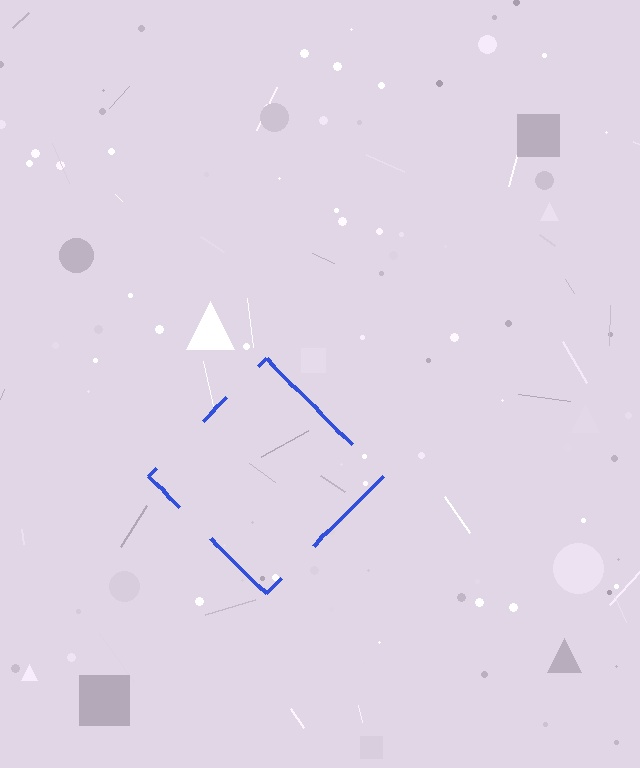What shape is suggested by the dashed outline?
The dashed outline suggests a diamond.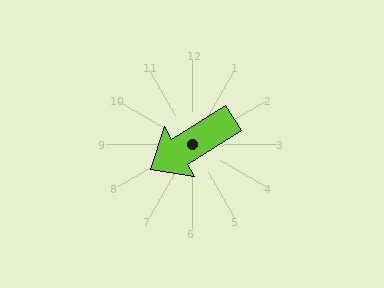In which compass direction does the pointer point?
Southwest.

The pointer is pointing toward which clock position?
Roughly 8 o'clock.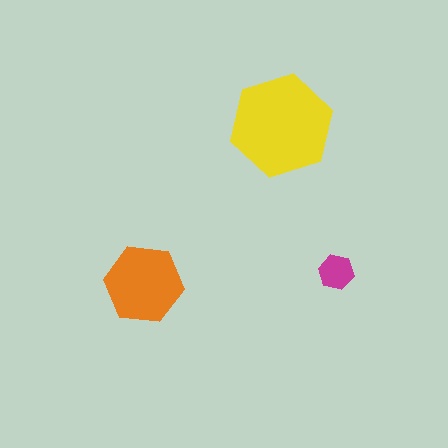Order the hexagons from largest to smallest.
the yellow one, the orange one, the magenta one.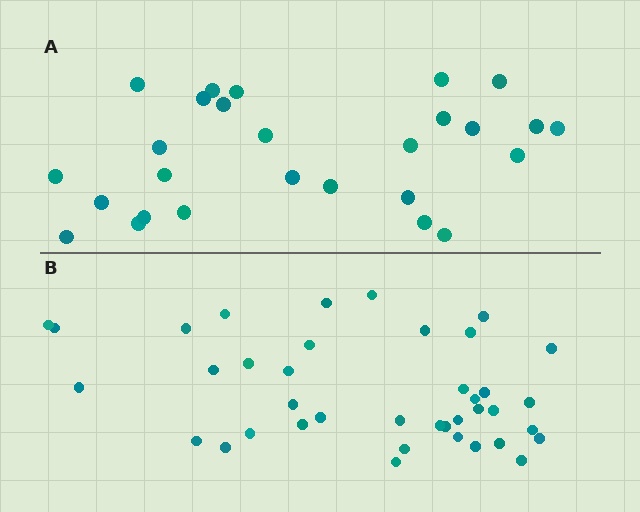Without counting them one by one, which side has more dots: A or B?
Region B (the bottom region) has more dots.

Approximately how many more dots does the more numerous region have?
Region B has roughly 12 or so more dots than region A.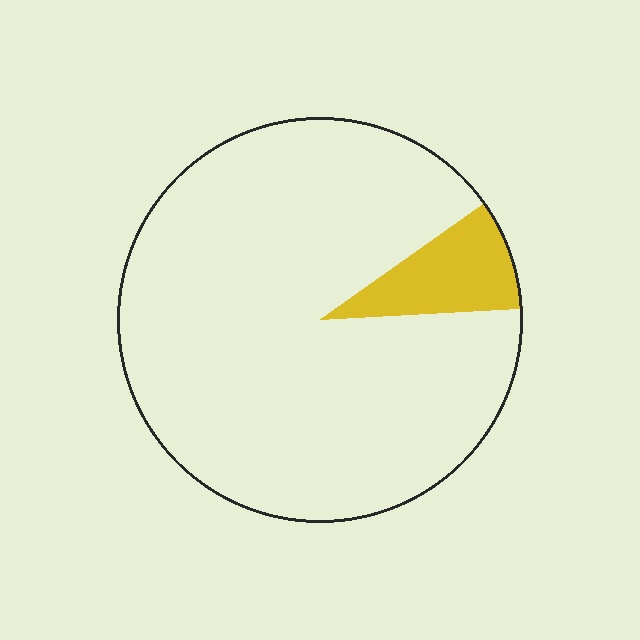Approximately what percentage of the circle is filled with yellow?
Approximately 10%.